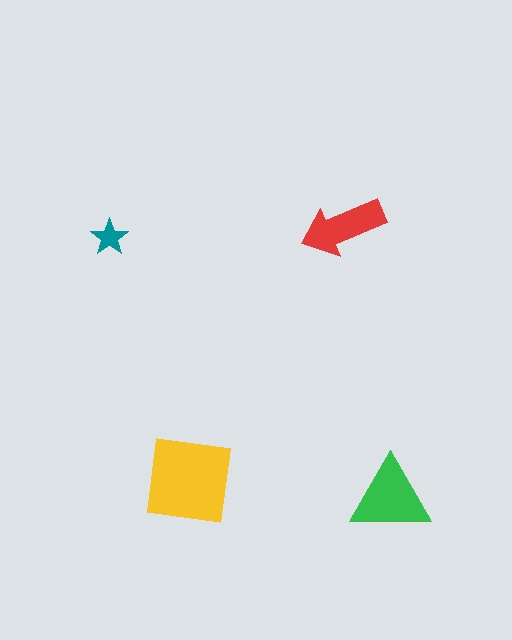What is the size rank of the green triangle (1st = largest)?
2nd.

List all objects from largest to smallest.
The yellow square, the green triangle, the red arrow, the teal star.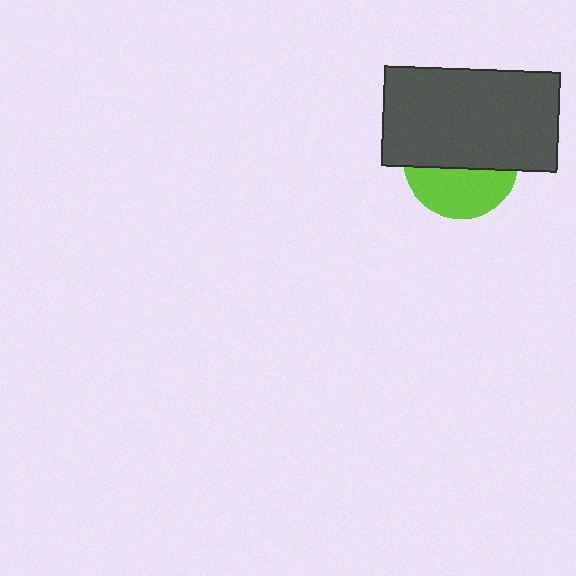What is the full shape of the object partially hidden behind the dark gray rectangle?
The partially hidden object is a lime circle.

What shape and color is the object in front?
The object in front is a dark gray rectangle.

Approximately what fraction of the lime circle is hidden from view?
Roughly 59% of the lime circle is hidden behind the dark gray rectangle.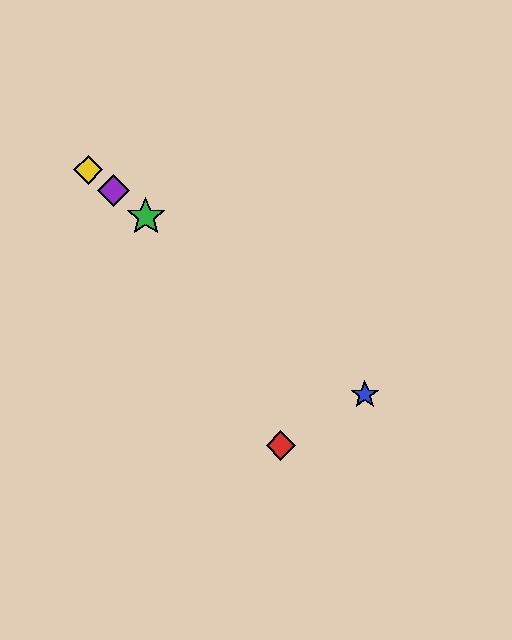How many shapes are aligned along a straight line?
4 shapes (the blue star, the green star, the yellow diamond, the purple diamond) are aligned along a straight line.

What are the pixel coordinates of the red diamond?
The red diamond is at (281, 445).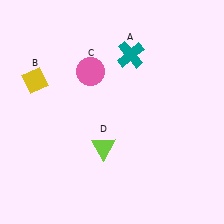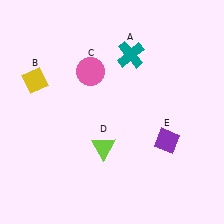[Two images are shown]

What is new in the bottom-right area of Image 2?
A purple diamond (E) was added in the bottom-right area of Image 2.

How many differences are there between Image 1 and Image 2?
There is 1 difference between the two images.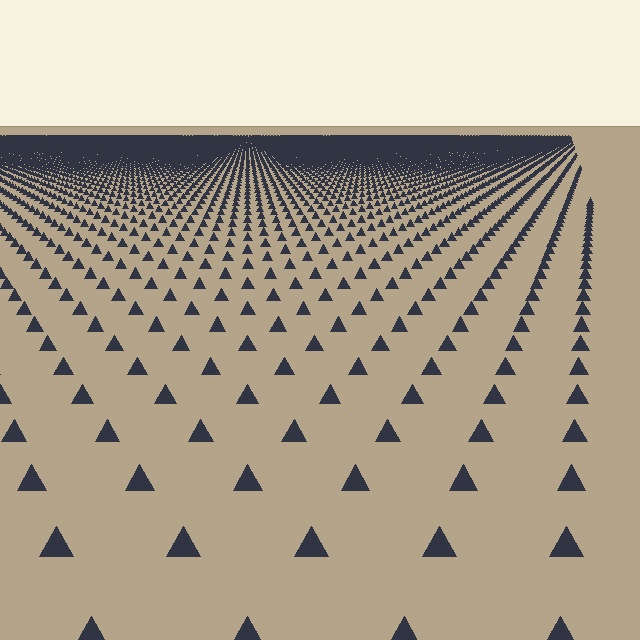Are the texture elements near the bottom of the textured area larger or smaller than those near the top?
Larger. Near the bottom, elements are closer to the viewer and appear at a bigger on-screen size.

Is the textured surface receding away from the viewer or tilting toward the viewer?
The surface is receding away from the viewer. Texture elements get smaller and denser toward the top.